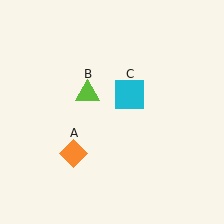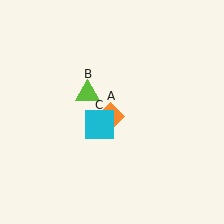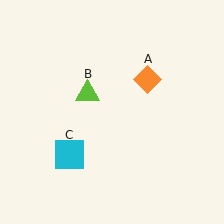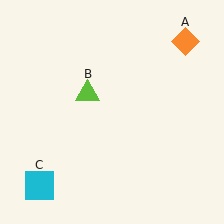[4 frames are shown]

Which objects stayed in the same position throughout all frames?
Lime triangle (object B) remained stationary.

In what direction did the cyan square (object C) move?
The cyan square (object C) moved down and to the left.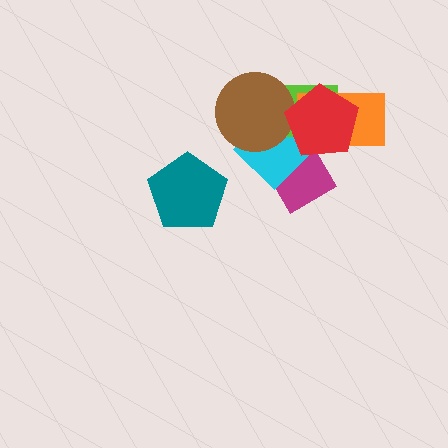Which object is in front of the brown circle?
The red pentagon is in front of the brown circle.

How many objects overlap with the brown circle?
3 objects overlap with the brown circle.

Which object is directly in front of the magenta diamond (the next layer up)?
The cyan diamond is directly in front of the magenta diamond.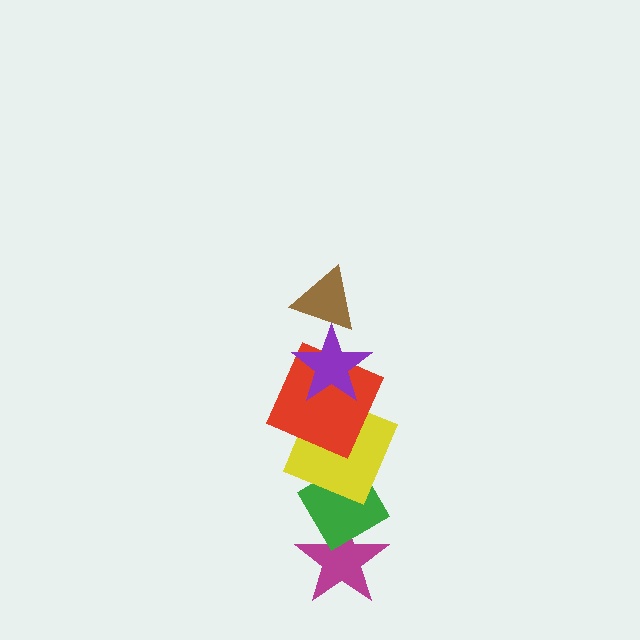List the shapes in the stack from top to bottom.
From top to bottom: the brown triangle, the purple star, the red square, the yellow square, the green diamond, the magenta star.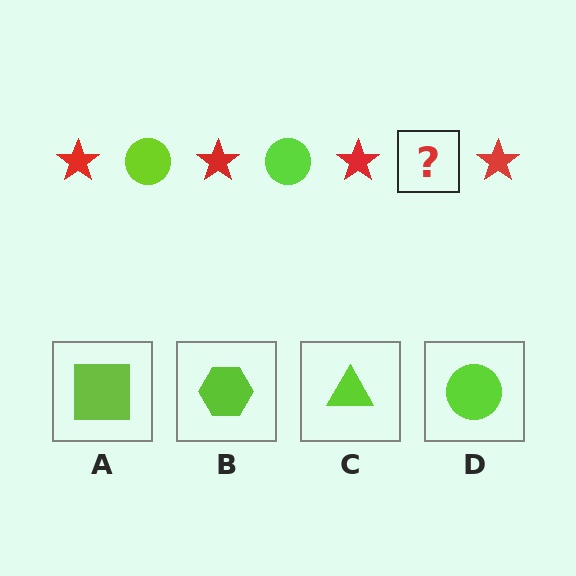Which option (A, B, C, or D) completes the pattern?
D.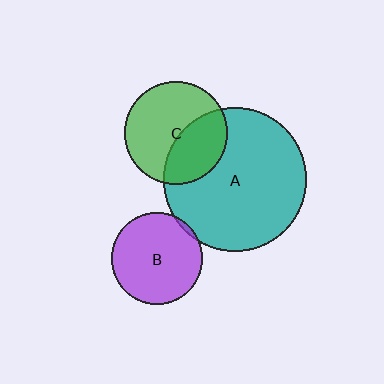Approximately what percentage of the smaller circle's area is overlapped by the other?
Approximately 5%.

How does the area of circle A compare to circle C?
Approximately 1.9 times.